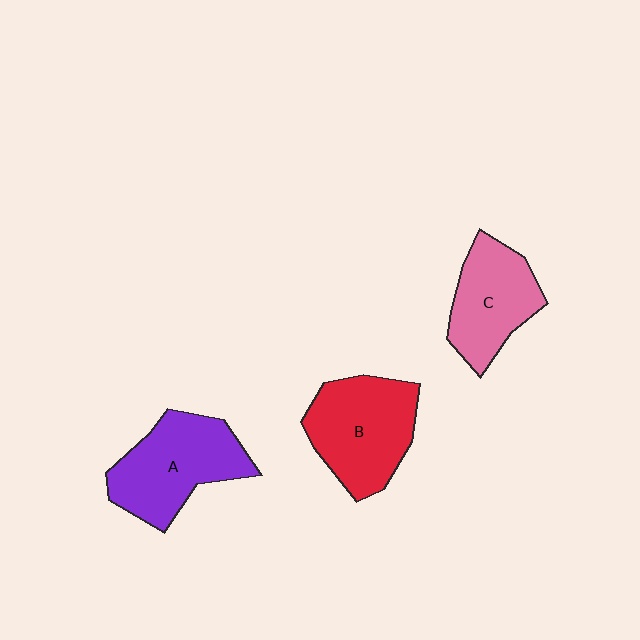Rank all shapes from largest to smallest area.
From largest to smallest: B (red), A (purple), C (pink).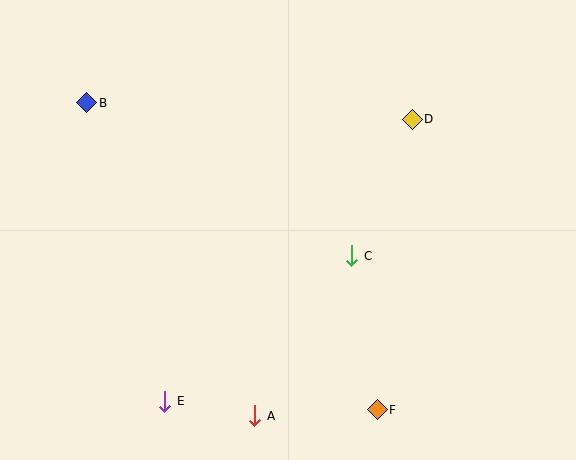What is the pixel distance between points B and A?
The distance between B and A is 356 pixels.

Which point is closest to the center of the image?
Point C at (352, 256) is closest to the center.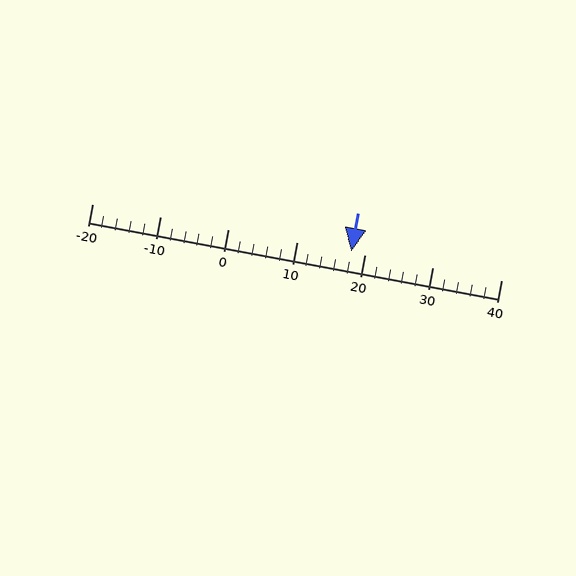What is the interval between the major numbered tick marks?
The major tick marks are spaced 10 units apart.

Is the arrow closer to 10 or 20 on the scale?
The arrow is closer to 20.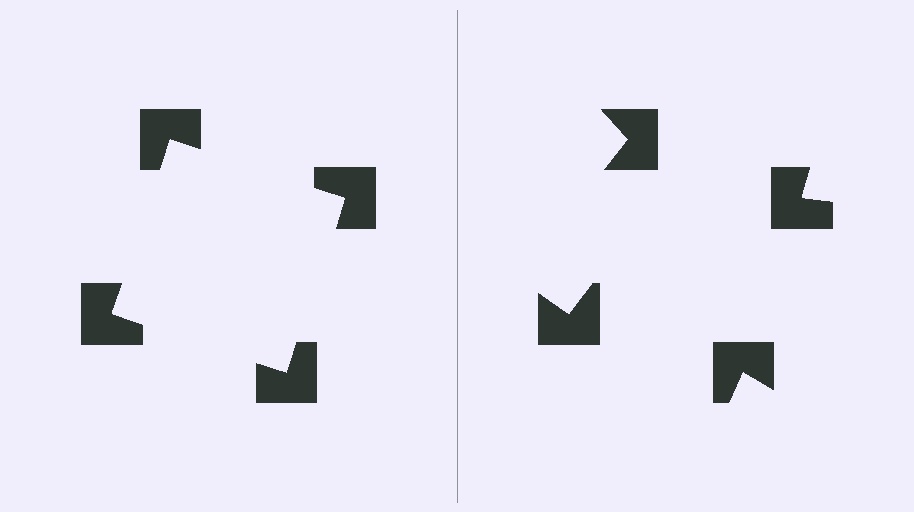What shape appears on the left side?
An illusory square.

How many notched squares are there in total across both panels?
8 — 4 on each side.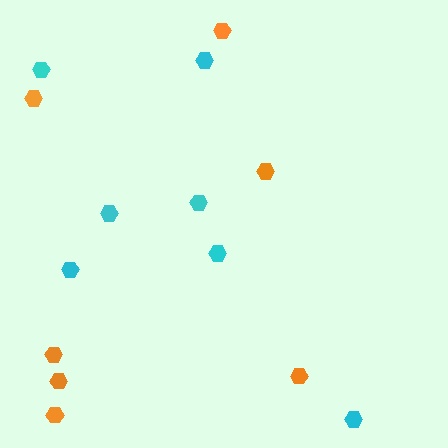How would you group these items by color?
There are 2 groups: one group of orange hexagons (7) and one group of cyan hexagons (7).